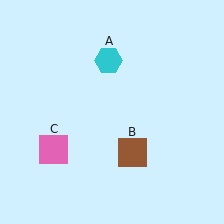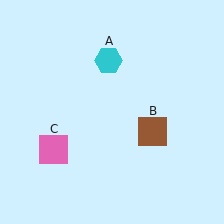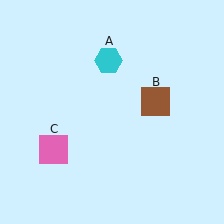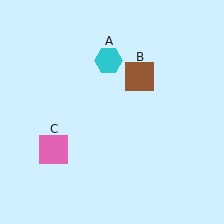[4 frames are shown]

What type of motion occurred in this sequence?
The brown square (object B) rotated counterclockwise around the center of the scene.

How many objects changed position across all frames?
1 object changed position: brown square (object B).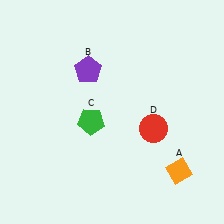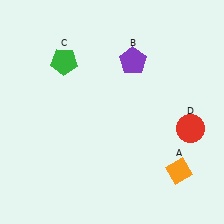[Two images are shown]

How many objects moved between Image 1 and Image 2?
3 objects moved between the two images.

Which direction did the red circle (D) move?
The red circle (D) moved right.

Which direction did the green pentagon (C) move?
The green pentagon (C) moved up.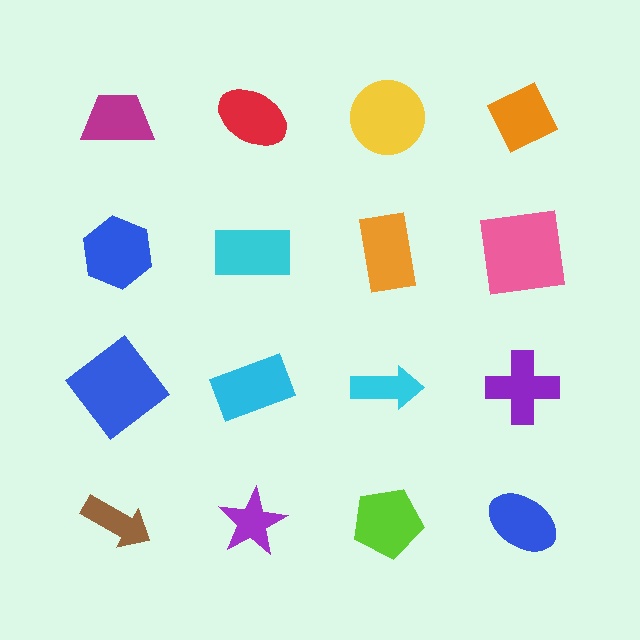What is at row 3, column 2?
A cyan rectangle.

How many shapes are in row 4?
4 shapes.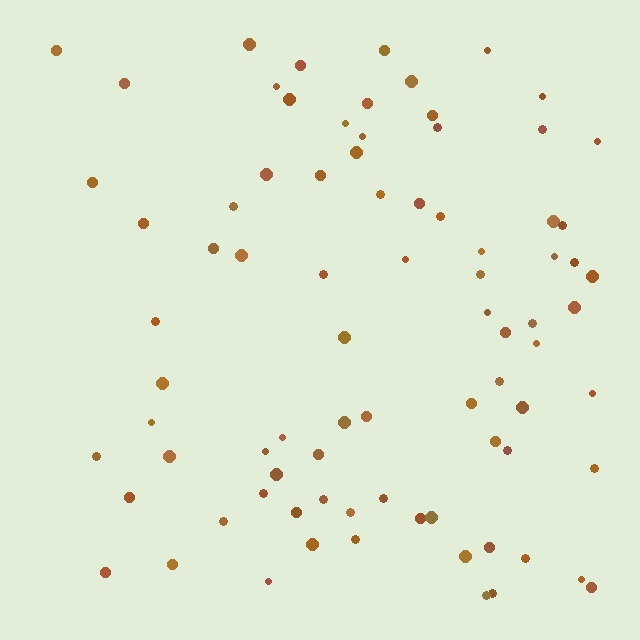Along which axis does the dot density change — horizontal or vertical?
Horizontal.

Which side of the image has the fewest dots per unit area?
The left.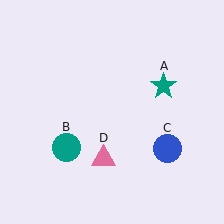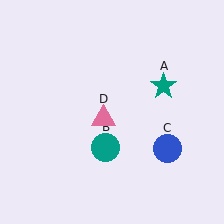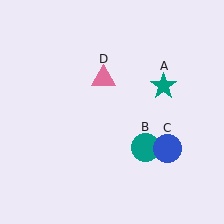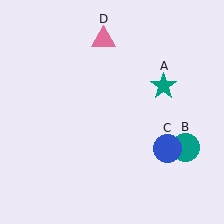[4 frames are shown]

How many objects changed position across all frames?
2 objects changed position: teal circle (object B), pink triangle (object D).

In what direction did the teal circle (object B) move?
The teal circle (object B) moved right.